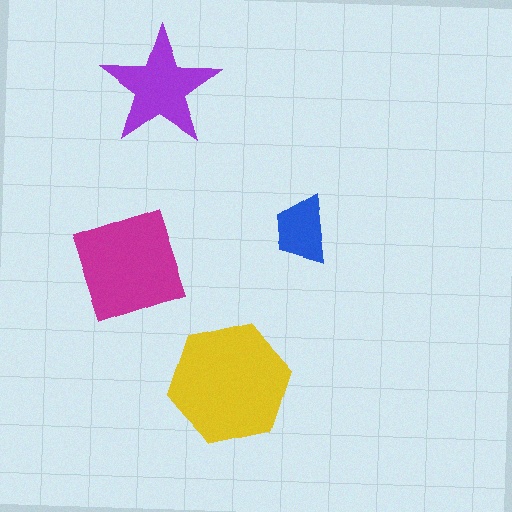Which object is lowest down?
The yellow hexagon is bottommost.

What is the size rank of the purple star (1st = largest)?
3rd.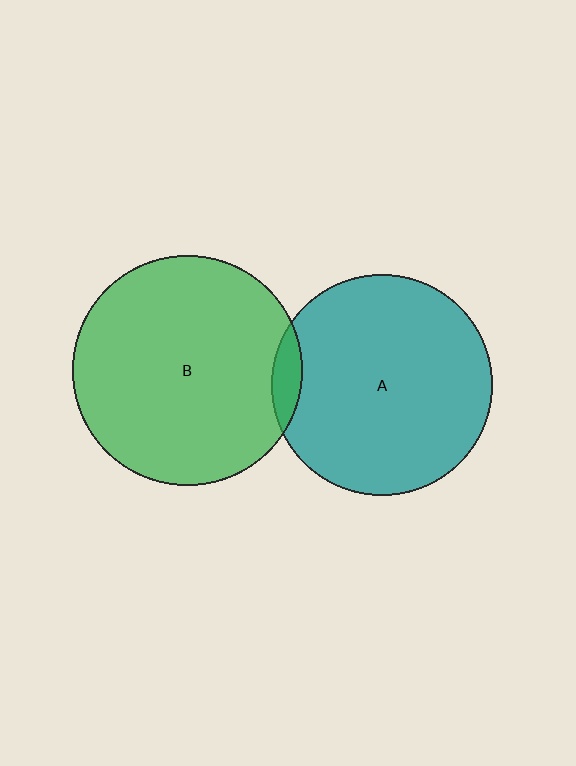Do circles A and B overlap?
Yes.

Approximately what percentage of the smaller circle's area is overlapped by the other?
Approximately 5%.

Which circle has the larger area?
Circle B (green).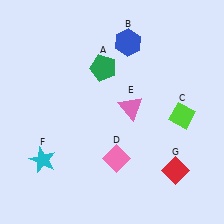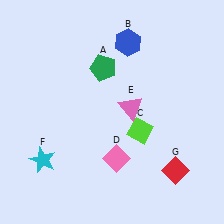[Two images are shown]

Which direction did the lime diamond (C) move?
The lime diamond (C) moved left.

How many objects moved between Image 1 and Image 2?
1 object moved between the two images.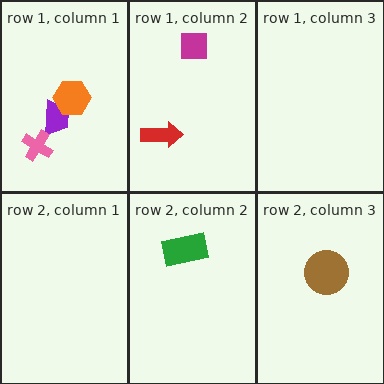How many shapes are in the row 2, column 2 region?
1.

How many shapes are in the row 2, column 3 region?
1.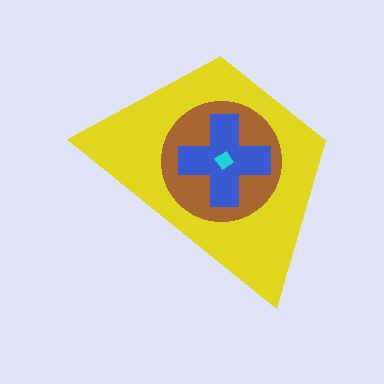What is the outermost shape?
The yellow trapezoid.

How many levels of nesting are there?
4.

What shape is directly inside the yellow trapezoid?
The brown circle.